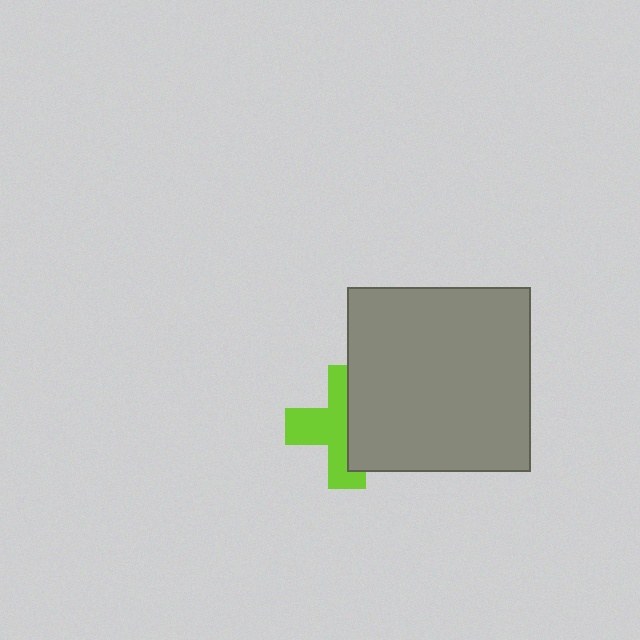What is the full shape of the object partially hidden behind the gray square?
The partially hidden object is a lime cross.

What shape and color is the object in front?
The object in front is a gray square.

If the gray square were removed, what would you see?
You would see the complete lime cross.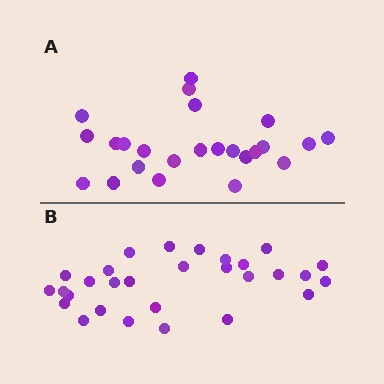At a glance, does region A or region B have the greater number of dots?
Region B (the bottom region) has more dots.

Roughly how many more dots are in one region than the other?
Region B has about 5 more dots than region A.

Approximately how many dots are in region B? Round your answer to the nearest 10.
About 30 dots. (The exact count is 29, which rounds to 30.)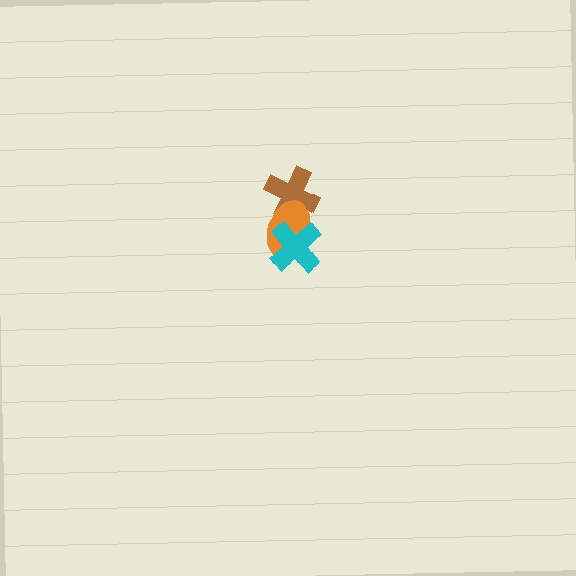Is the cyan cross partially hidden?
No, no other shape covers it.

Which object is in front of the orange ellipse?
The cyan cross is in front of the orange ellipse.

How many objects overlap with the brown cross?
1 object overlaps with the brown cross.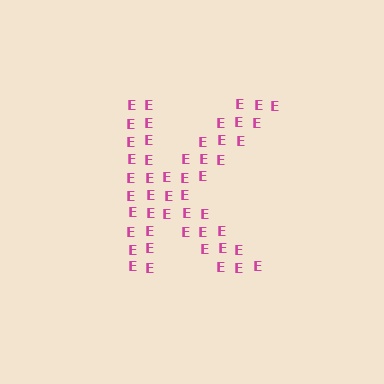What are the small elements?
The small elements are letter E's.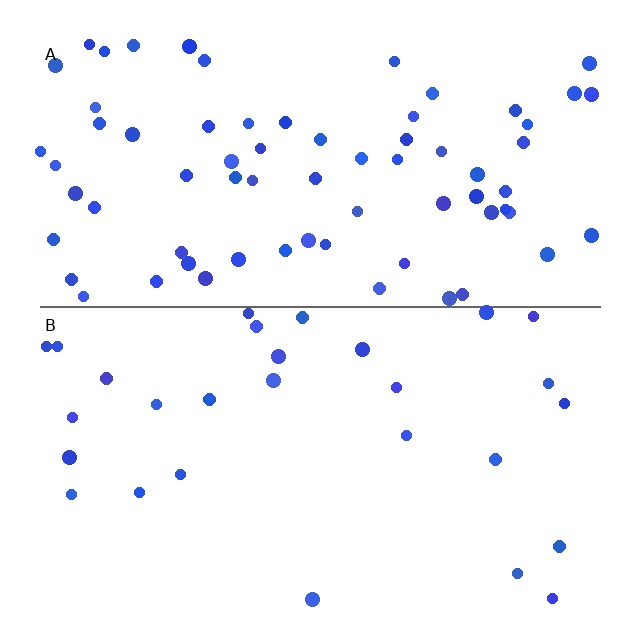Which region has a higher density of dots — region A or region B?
A (the top).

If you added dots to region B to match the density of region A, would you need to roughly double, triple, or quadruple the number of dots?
Approximately double.